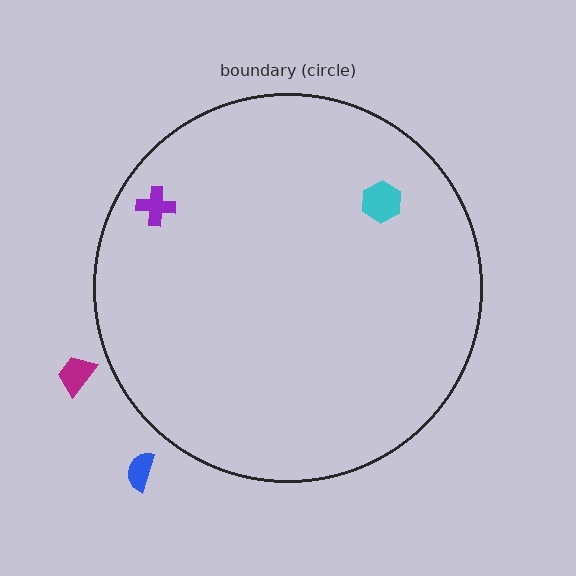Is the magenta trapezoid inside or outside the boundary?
Outside.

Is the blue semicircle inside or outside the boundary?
Outside.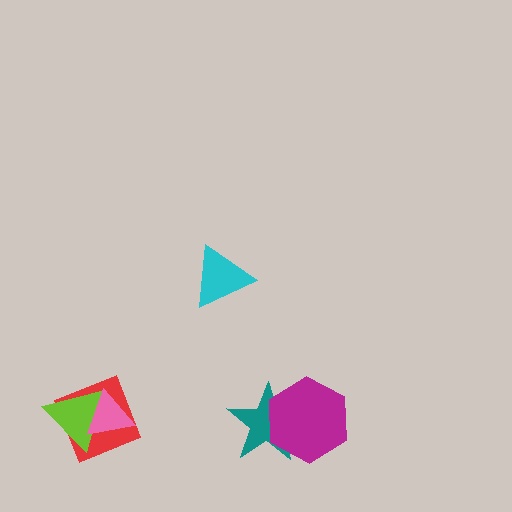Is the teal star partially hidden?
Yes, it is partially covered by another shape.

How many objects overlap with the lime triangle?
2 objects overlap with the lime triangle.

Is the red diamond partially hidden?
Yes, it is partially covered by another shape.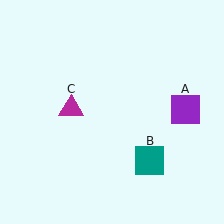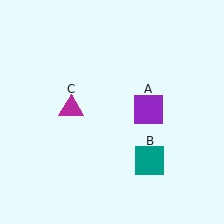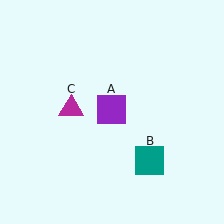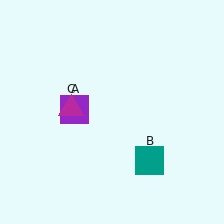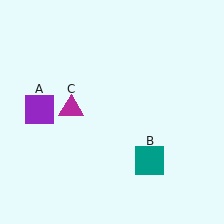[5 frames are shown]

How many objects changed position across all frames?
1 object changed position: purple square (object A).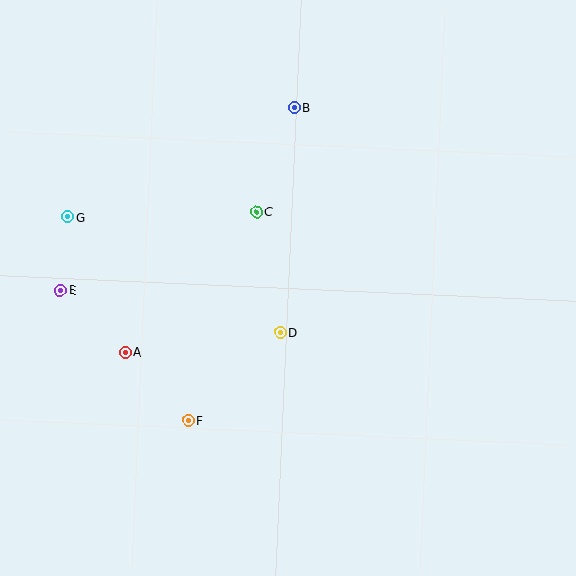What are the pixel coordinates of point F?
Point F is at (188, 420).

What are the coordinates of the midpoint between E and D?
The midpoint between E and D is at (170, 311).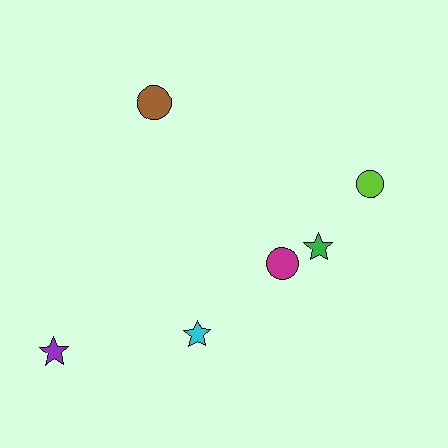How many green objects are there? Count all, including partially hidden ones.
There is 1 green object.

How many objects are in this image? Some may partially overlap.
There are 6 objects.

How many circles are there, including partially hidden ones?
There are 3 circles.